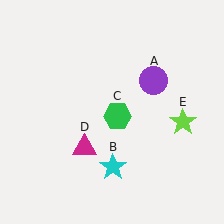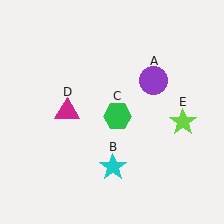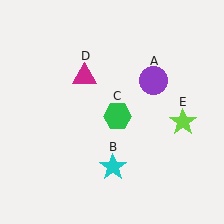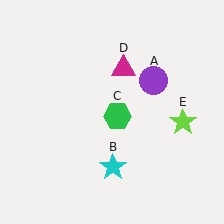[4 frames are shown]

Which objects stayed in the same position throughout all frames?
Purple circle (object A) and cyan star (object B) and green hexagon (object C) and lime star (object E) remained stationary.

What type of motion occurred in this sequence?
The magenta triangle (object D) rotated clockwise around the center of the scene.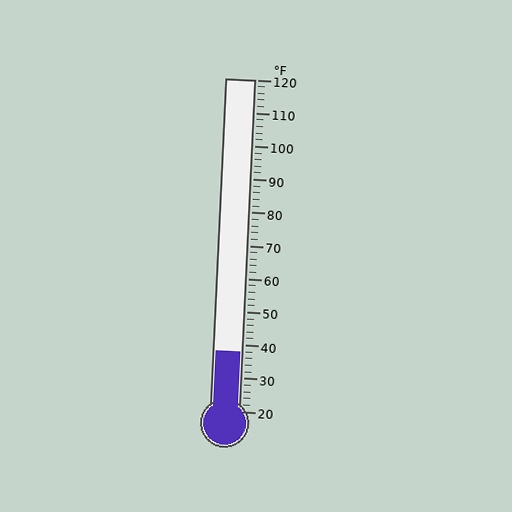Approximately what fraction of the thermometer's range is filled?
The thermometer is filled to approximately 20% of its range.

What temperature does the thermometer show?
The thermometer shows approximately 38°F.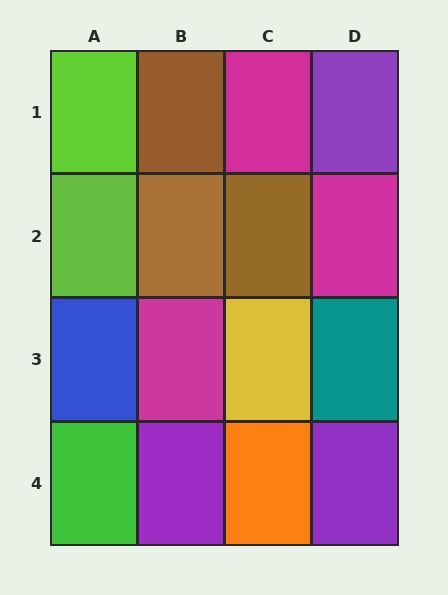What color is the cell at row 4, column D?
Purple.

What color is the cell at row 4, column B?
Purple.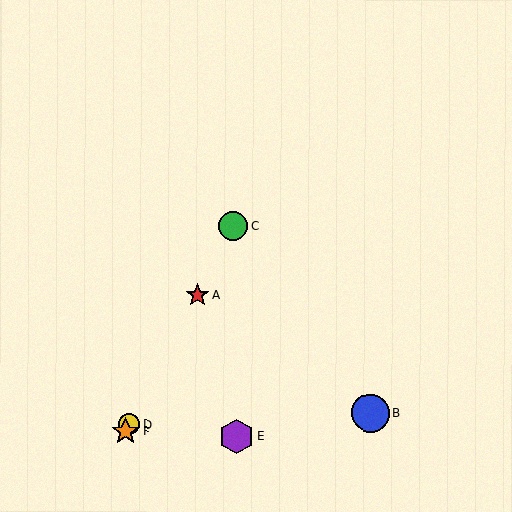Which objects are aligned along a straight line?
Objects A, C, D, F are aligned along a straight line.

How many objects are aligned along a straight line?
4 objects (A, C, D, F) are aligned along a straight line.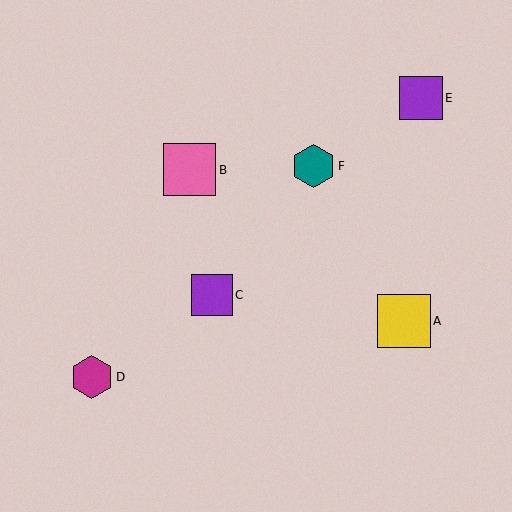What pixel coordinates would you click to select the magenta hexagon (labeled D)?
Click at (92, 377) to select the magenta hexagon D.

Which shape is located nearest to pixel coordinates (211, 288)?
The purple square (labeled C) at (212, 295) is nearest to that location.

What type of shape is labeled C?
Shape C is a purple square.